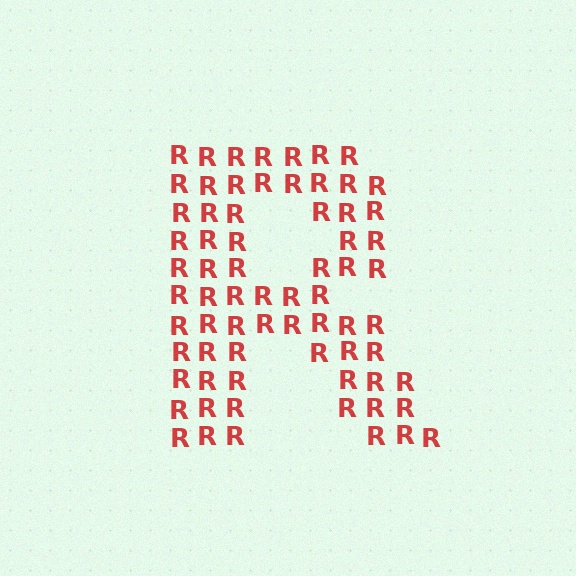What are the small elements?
The small elements are letter R's.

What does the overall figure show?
The overall figure shows the letter R.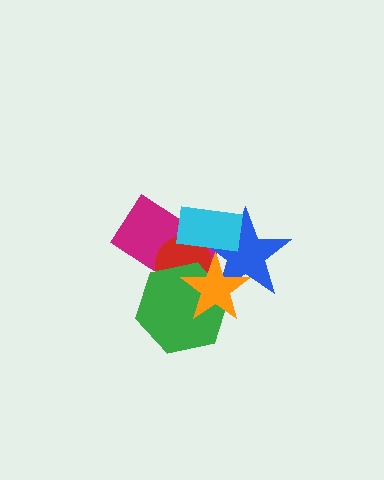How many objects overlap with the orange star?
5 objects overlap with the orange star.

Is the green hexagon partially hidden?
Yes, it is partially covered by another shape.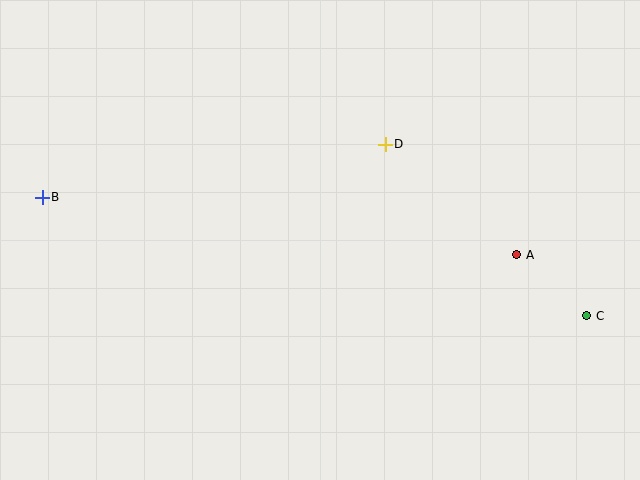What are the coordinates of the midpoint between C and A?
The midpoint between C and A is at (552, 285).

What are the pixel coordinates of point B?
Point B is at (42, 198).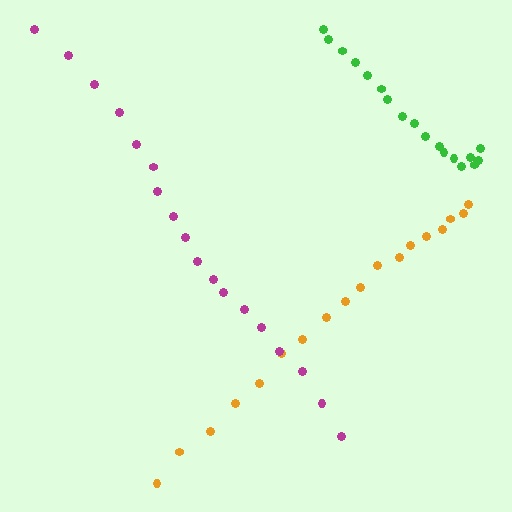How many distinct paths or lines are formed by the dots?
There are 3 distinct paths.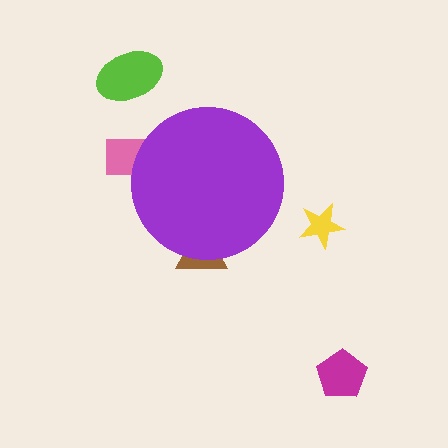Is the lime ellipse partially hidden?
No, the lime ellipse is fully visible.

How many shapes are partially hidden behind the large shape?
2 shapes are partially hidden.